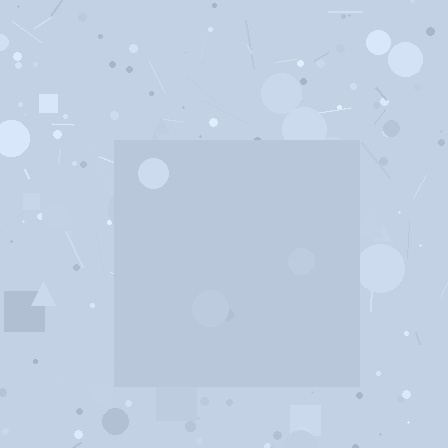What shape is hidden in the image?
A square is hidden in the image.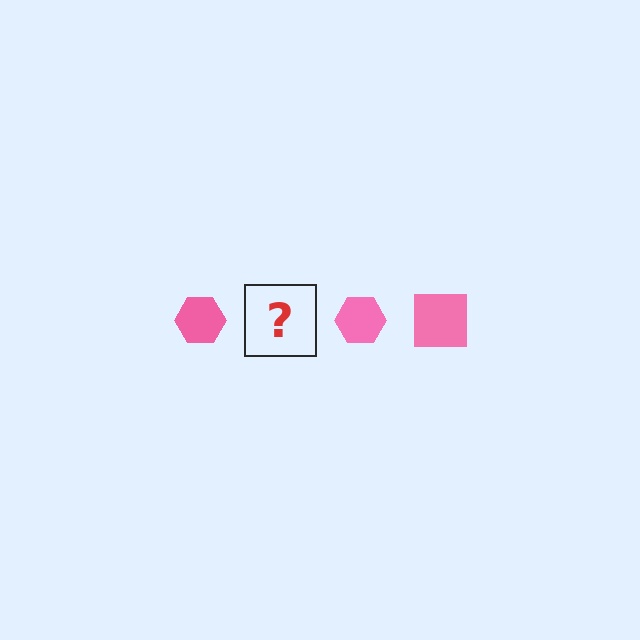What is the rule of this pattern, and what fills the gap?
The rule is that the pattern cycles through hexagon, square shapes in pink. The gap should be filled with a pink square.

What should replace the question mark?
The question mark should be replaced with a pink square.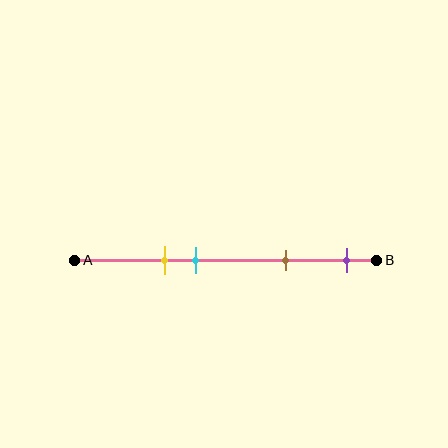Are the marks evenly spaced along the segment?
No, the marks are not evenly spaced.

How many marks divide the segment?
There are 4 marks dividing the segment.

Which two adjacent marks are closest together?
The yellow and cyan marks are the closest adjacent pair.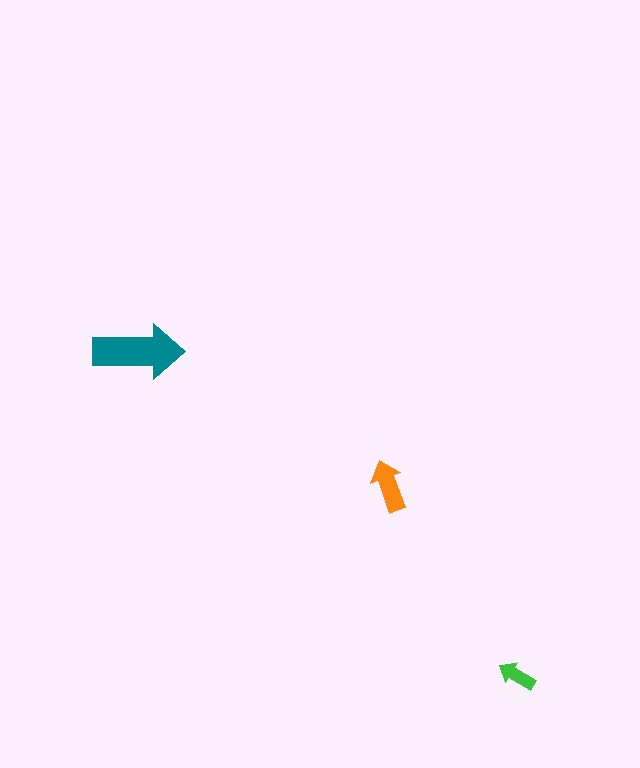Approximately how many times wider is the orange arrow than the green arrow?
About 1.5 times wider.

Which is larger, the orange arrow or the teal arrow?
The teal one.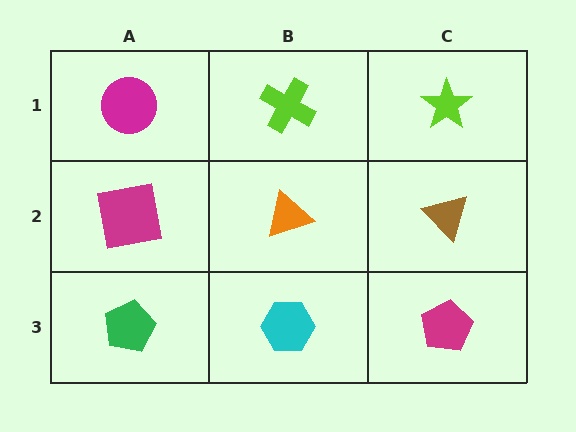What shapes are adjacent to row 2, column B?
A lime cross (row 1, column B), a cyan hexagon (row 3, column B), a magenta square (row 2, column A), a brown triangle (row 2, column C).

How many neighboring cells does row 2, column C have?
3.